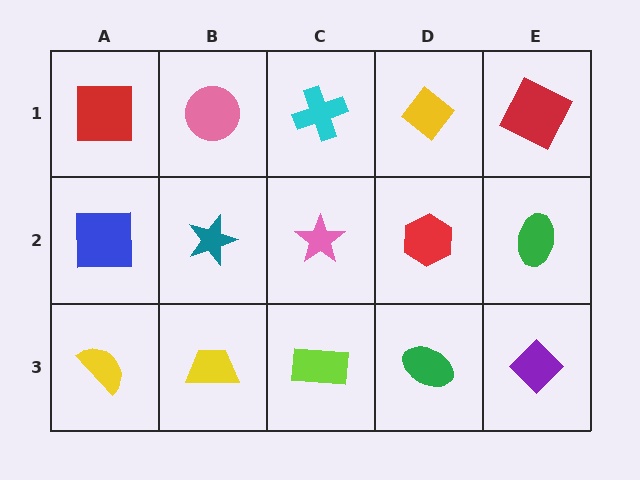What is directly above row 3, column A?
A blue square.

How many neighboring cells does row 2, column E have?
3.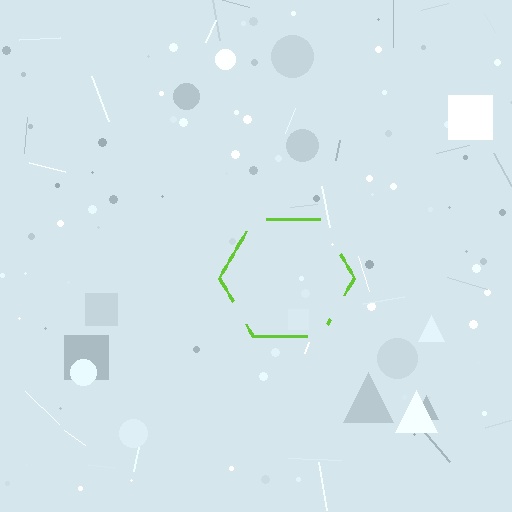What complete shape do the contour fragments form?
The contour fragments form a hexagon.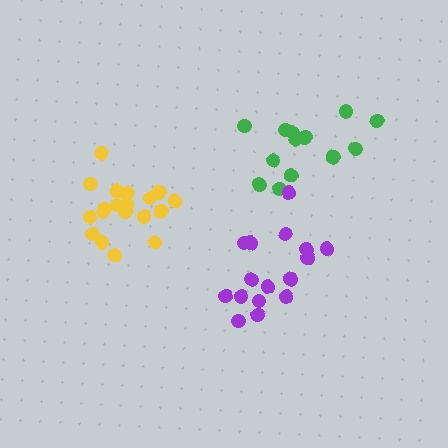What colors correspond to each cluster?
The clusters are colored: green, purple, yellow.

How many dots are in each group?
Group 1: 14 dots, Group 2: 16 dots, Group 3: 19 dots (49 total).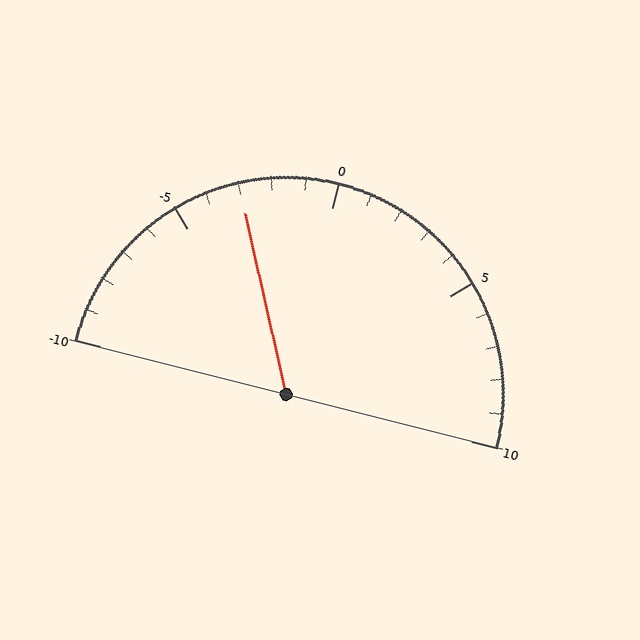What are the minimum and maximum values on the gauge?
The gauge ranges from -10 to 10.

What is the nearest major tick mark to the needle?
The nearest major tick mark is -5.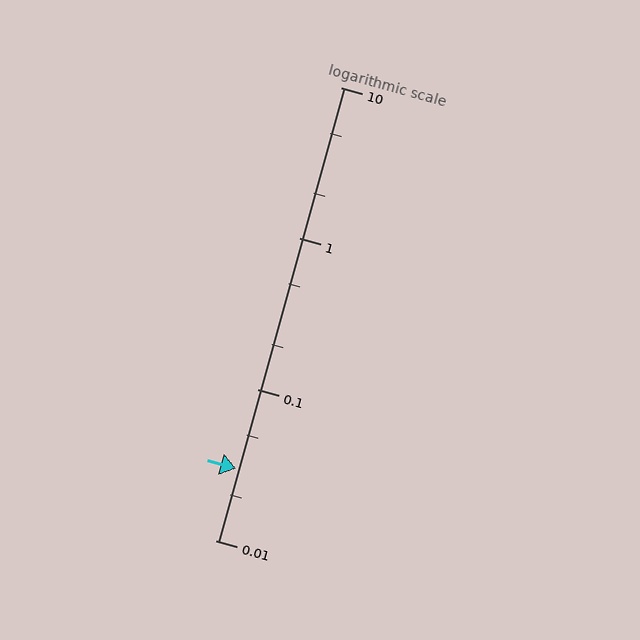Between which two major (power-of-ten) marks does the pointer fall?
The pointer is between 0.01 and 0.1.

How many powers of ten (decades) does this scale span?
The scale spans 3 decades, from 0.01 to 10.